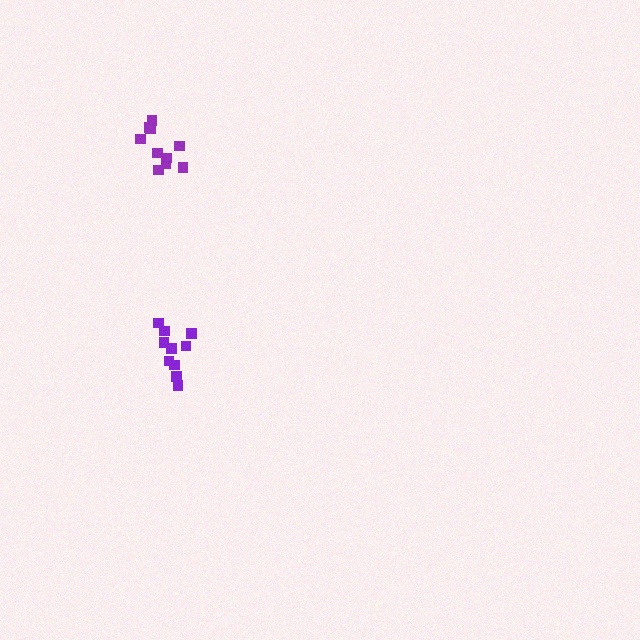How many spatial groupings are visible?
There are 2 spatial groupings.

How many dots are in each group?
Group 1: 10 dots, Group 2: 10 dots (20 total).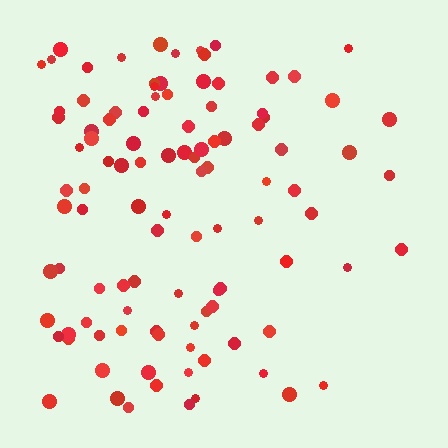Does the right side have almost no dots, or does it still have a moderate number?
Still a moderate number, just noticeably fewer than the left.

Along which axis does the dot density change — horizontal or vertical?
Horizontal.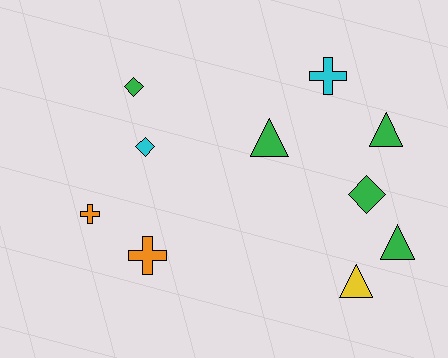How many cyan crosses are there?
There is 1 cyan cross.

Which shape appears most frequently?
Triangle, with 4 objects.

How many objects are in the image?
There are 10 objects.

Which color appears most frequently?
Green, with 5 objects.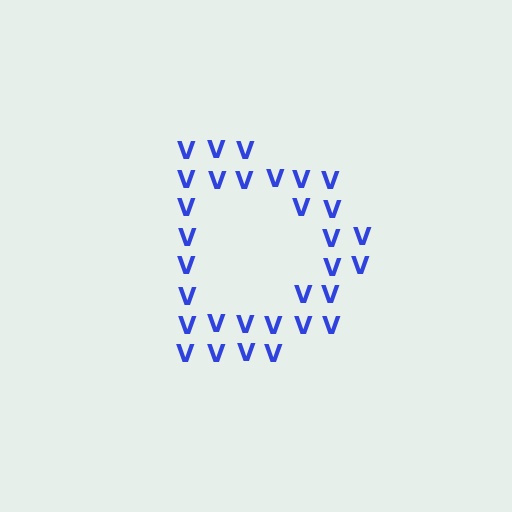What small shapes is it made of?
It is made of small letter V's.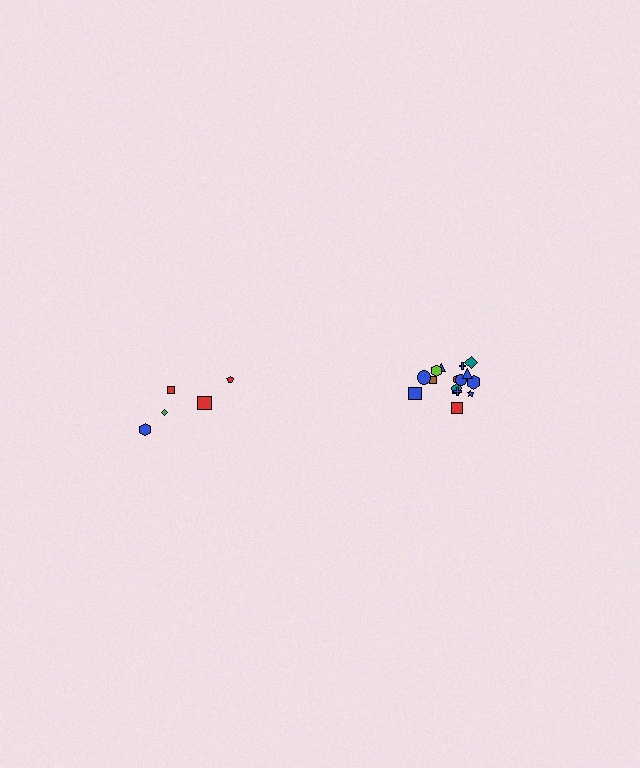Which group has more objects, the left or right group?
The right group.